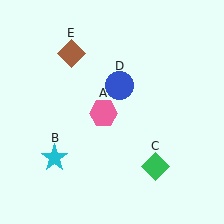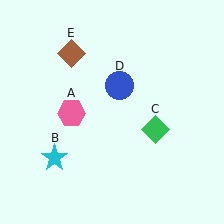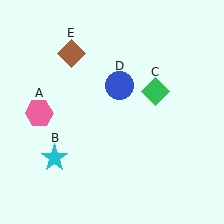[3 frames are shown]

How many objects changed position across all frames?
2 objects changed position: pink hexagon (object A), green diamond (object C).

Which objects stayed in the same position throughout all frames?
Cyan star (object B) and blue circle (object D) and brown diamond (object E) remained stationary.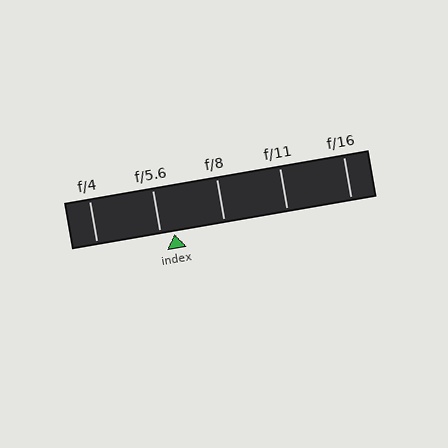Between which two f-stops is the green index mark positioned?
The index mark is between f/5.6 and f/8.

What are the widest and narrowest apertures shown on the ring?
The widest aperture shown is f/4 and the narrowest is f/16.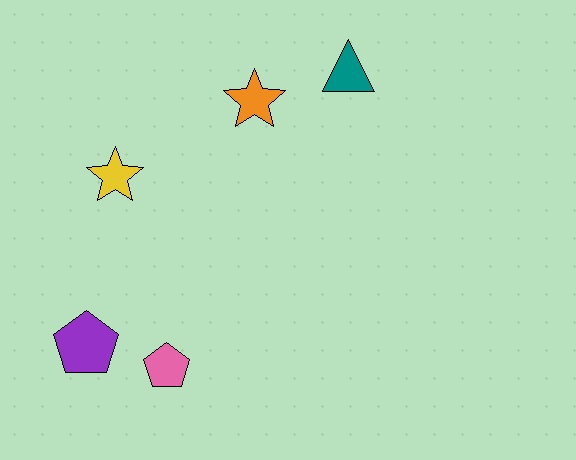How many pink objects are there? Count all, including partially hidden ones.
There is 1 pink object.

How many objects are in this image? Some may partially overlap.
There are 5 objects.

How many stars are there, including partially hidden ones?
There are 2 stars.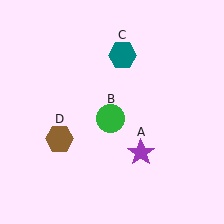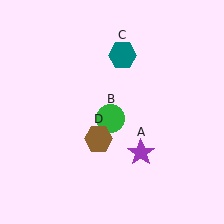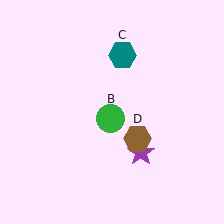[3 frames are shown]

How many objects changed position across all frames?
1 object changed position: brown hexagon (object D).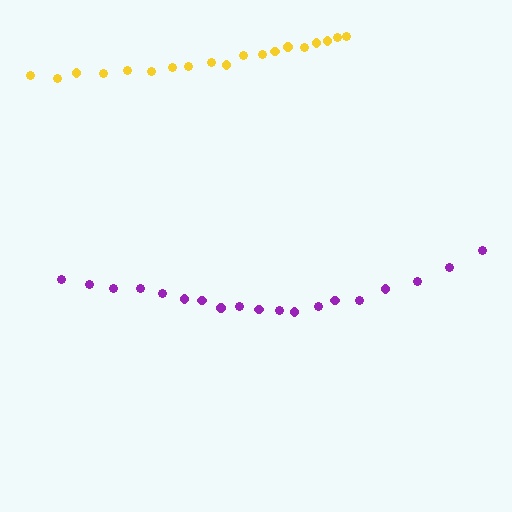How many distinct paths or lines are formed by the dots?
There are 2 distinct paths.